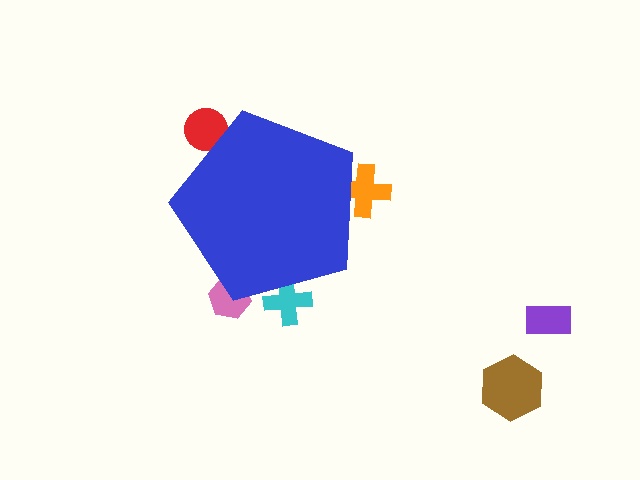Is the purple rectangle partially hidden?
No, the purple rectangle is fully visible.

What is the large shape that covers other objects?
A blue pentagon.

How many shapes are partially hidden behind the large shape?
4 shapes are partially hidden.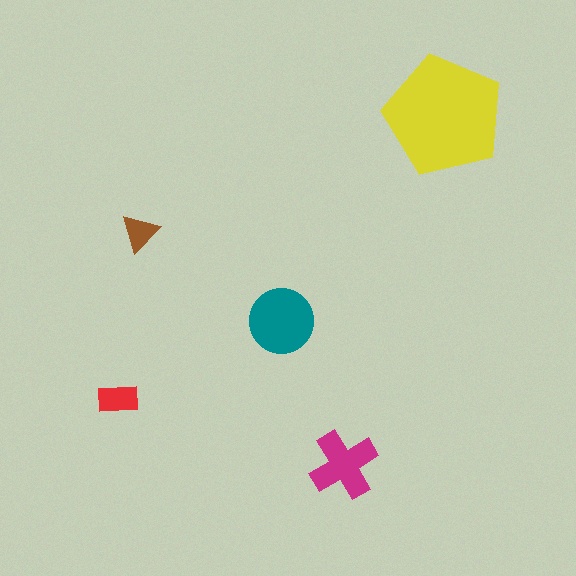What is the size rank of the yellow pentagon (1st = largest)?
1st.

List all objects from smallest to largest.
The brown triangle, the red rectangle, the magenta cross, the teal circle, the yellow pentagon.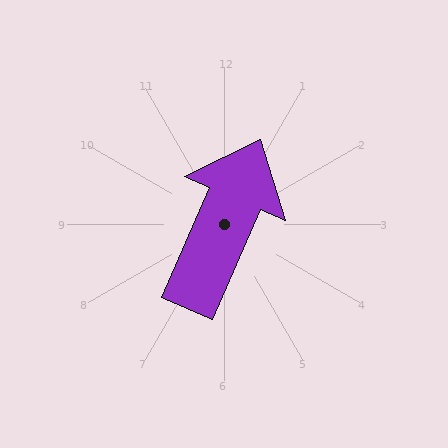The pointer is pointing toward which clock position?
Roughly 1 o'clock.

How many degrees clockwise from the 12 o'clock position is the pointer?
Approximately 24 degrees.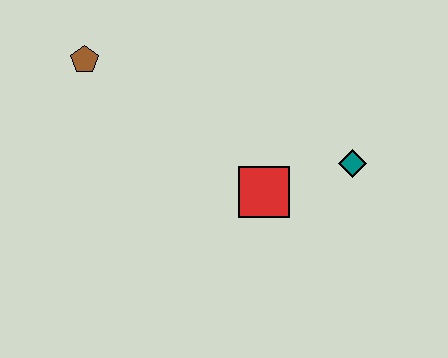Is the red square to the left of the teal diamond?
Yes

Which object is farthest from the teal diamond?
The brown pentagon is farthest from the teal diamond.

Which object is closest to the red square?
The teal diamond is closest to the red square.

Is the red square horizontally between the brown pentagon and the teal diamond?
Yes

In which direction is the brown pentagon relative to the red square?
The brown pentagon is to the left of the red square.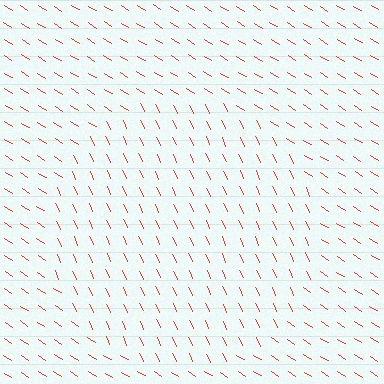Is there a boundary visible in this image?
Yes, there is a texture boundary formed by a change in line orientation.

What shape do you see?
I see a circle.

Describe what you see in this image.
The image is filled with small red line segments. A circle region in the image has lines oriented differently from the surrounding lines, creating a visible texture boundary.